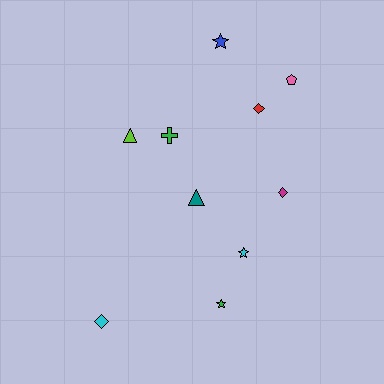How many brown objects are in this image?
There are no brown objects.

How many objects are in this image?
There are 10 objects.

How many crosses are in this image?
There is 1 cross.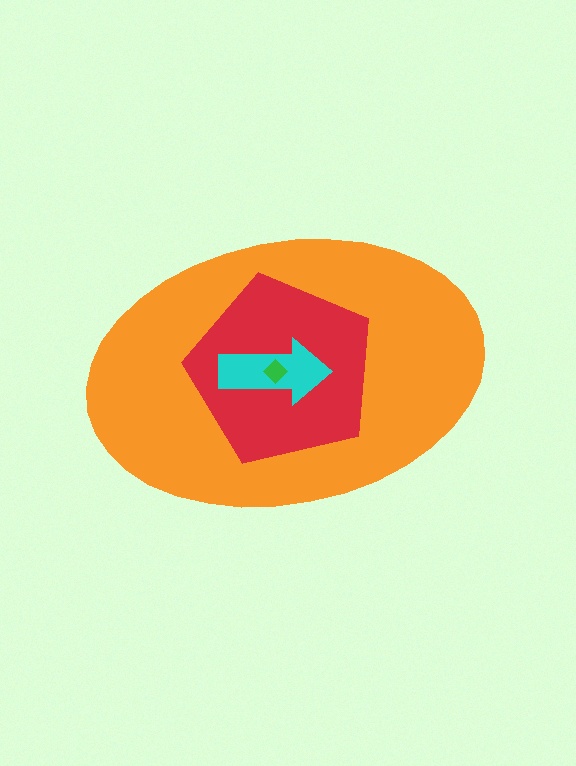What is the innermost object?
The green diamond.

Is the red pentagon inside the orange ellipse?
Yes.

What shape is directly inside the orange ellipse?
The red pentagon.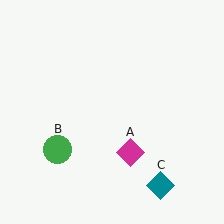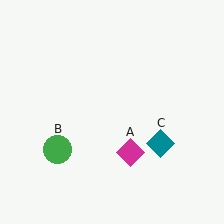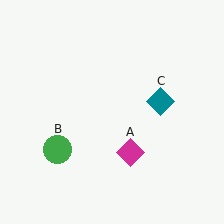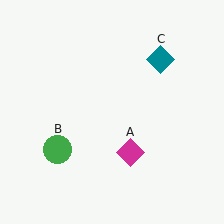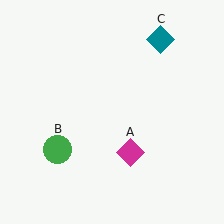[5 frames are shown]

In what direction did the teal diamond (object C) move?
The teal diamond (object C) moved up.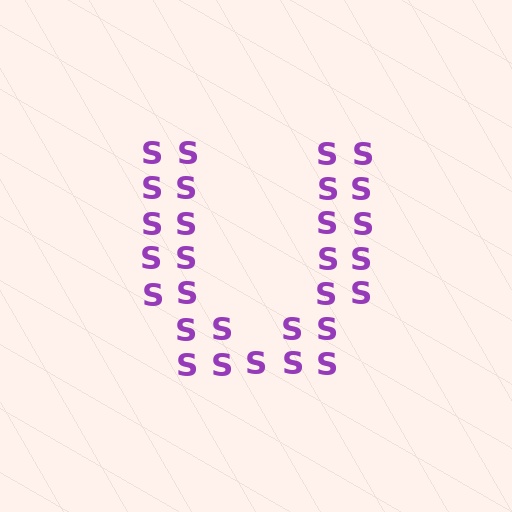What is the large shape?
The large shape is the letter U.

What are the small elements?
The small elements are letter S's.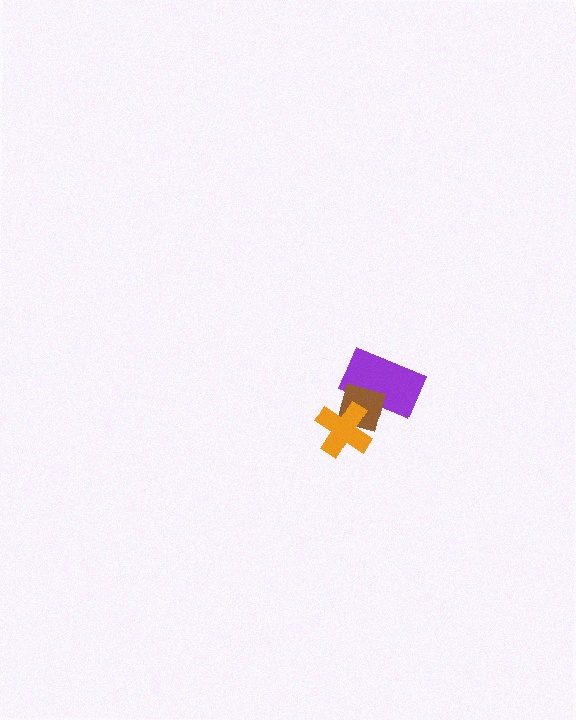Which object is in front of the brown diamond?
The orange cross is in front of the brown diamond.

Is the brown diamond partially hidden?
Yes, it is partially covered by another shape.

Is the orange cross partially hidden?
No, no other shape covers it.